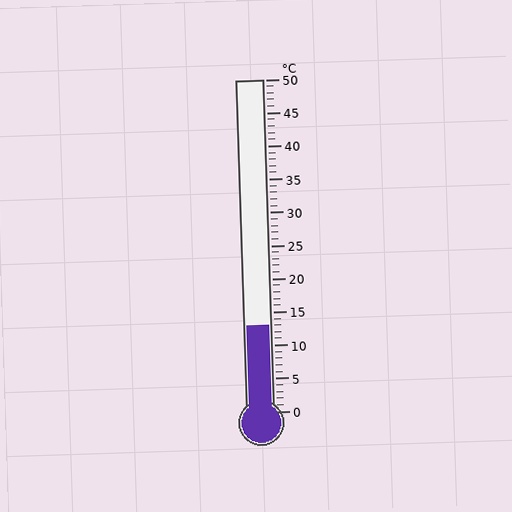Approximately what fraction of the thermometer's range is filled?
The thermometer is filled to approximately 25% of its range.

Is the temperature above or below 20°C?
The temperature is below 20°C.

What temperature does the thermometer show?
The thermometer shows approximately 13°C.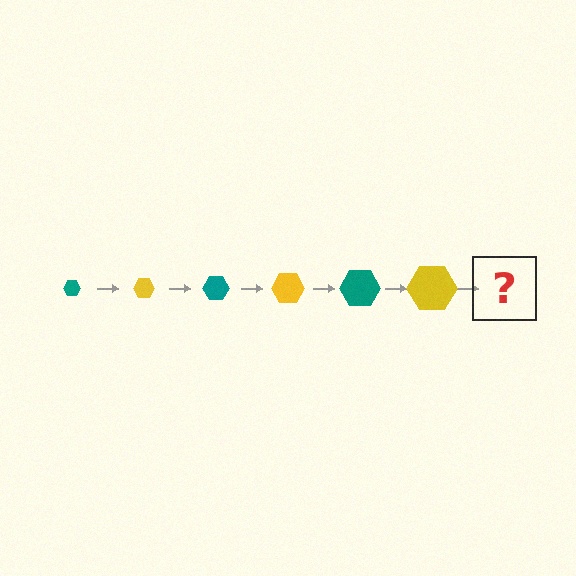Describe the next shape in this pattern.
It should be a teal hexagon, larger than the previous one.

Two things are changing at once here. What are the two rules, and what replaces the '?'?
The two rules are that the hexagon grows larger each step and the color cycles through teal and yellow. The '?' should be a teal hexagon, larger than the previous one.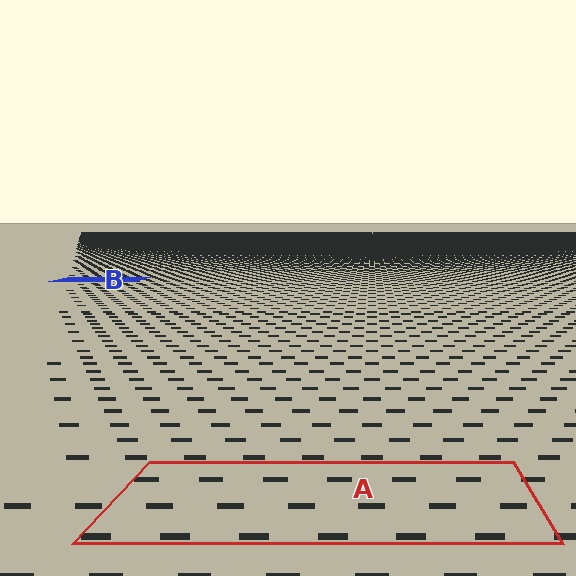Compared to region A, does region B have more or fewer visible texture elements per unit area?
Region B has more texture elements per unit area — they are packed more densely because it is farther away.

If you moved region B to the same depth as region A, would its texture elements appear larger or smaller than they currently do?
They would appear larger. At a closer depth, the same texture elements are projected at a bigger on-screen size.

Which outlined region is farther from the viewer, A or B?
Region B is farther from the viewer — the texture elements inside it appear smaller and more densely packed.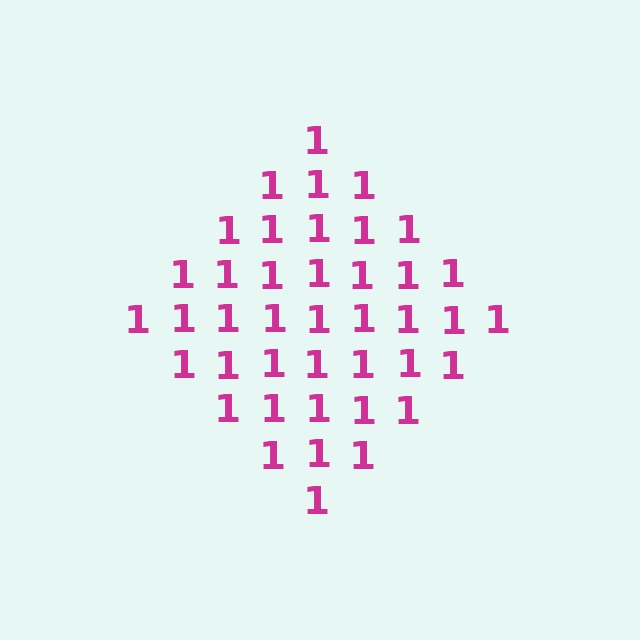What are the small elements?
The small elements are digit 1's.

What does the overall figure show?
The overall figure shows a diamond.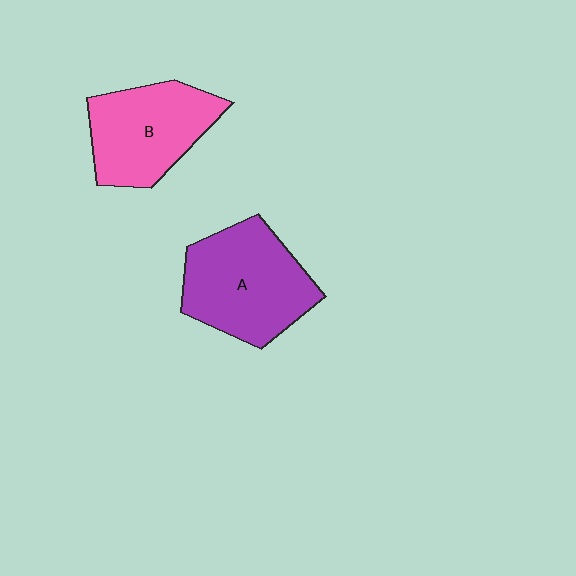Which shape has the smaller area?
Shape B (pink).